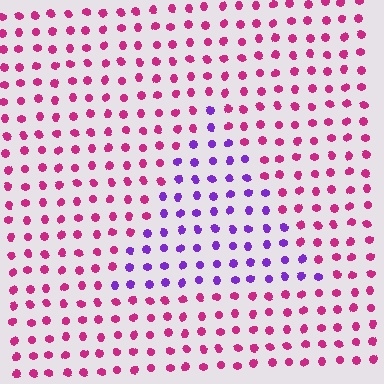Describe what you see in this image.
The image is filled with small magenta elements in a uniform arrangement. A triangle-shaped region is visible where the elements are tinted to a slightly different hue, forming a subtle color boundary.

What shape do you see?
I see a triangle.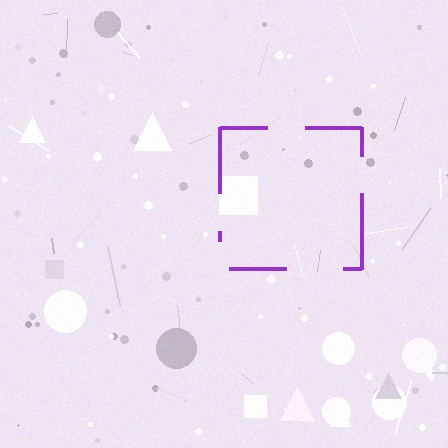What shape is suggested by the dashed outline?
The dashed outline suggests a square.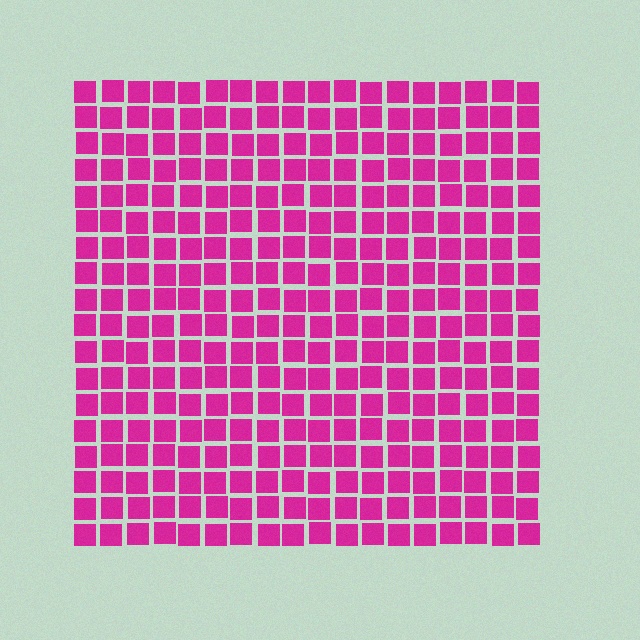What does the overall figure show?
The overall figure shows a square.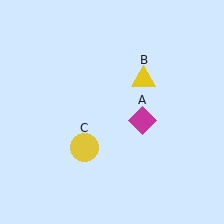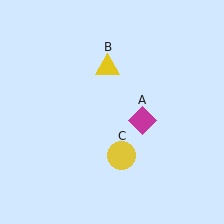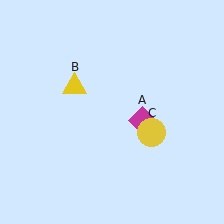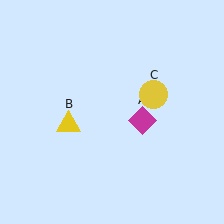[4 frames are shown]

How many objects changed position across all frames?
2 objects changed position: yellow triangle (object B), yellow circle (object C).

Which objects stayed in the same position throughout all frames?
Magenta diamond (object A) remained stationary.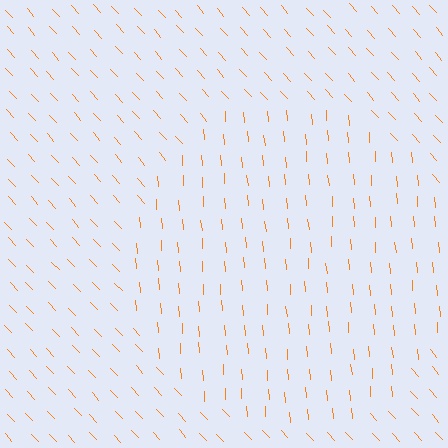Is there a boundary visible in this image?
Yes, there is a texture boundary formed by a change in line orientation.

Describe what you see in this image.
The image is filled with small orange line segments. A circle region in the image has lines oriented differently from the surrounding lines, creating a visible texture boundary.